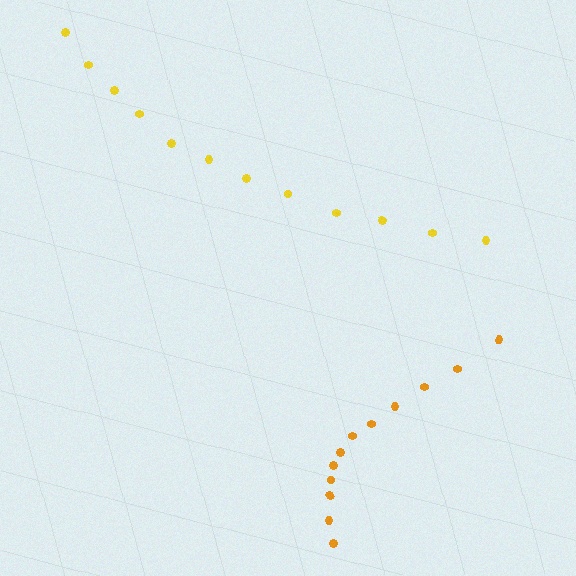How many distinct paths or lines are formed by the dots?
There are 2 distinct paths.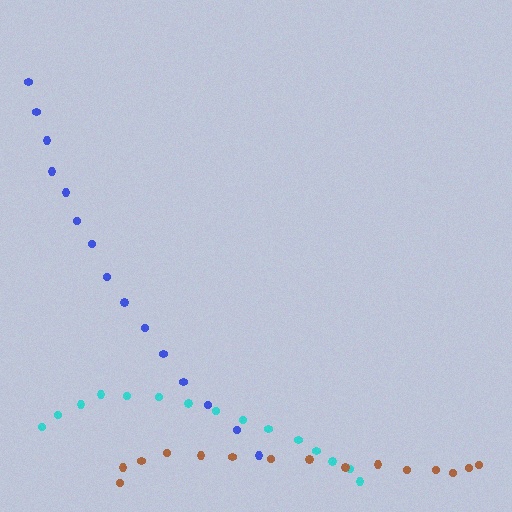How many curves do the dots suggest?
There are 3 distinct paths.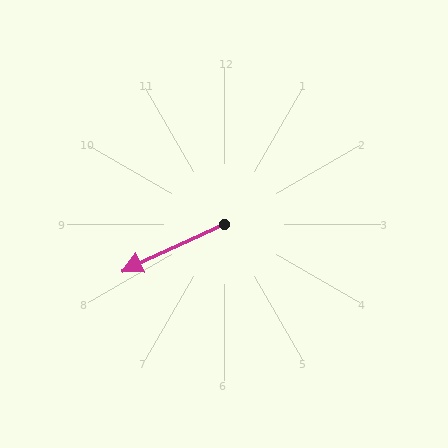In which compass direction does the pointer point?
Southwest.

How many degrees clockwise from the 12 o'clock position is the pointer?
Approximately 245 degrees.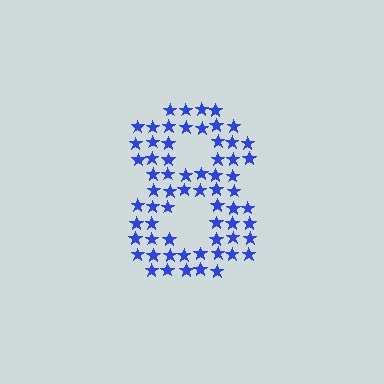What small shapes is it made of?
It is made of small stars.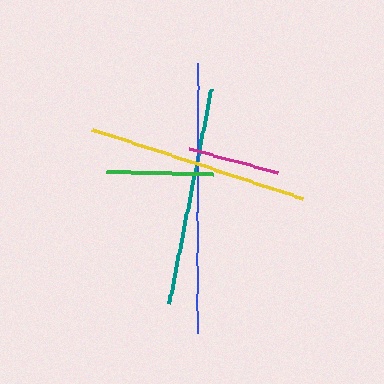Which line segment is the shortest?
The magenta line is the shortest at approximately 92 pixels.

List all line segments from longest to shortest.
From longest to shortest: blue, yellow, teal, green, magenta.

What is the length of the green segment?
The green segment is approximately 107 pixels long.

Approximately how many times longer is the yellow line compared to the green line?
The yellow line is approximately 2.1 times the length of the green line.